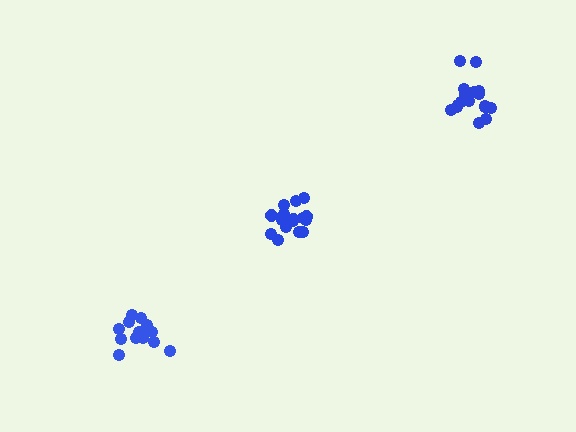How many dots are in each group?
Group 1: 16 dots, Group 2: 17 dots, Group 3: 14 dots (47 total).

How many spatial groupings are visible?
There are 3 spatial groupings.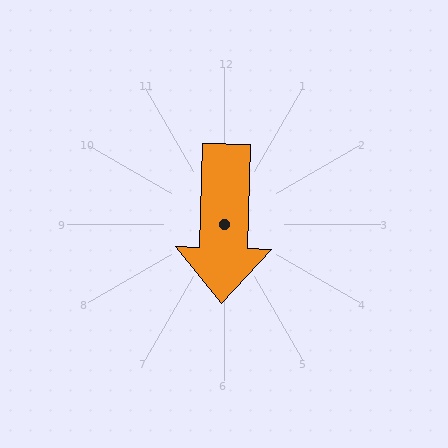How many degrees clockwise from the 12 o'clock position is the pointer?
Approximately 182 degrees.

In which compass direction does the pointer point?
South.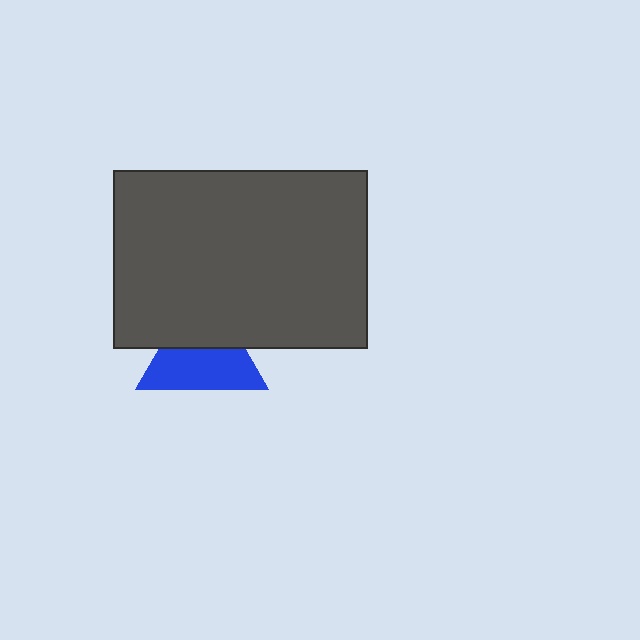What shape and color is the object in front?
The object in front is a dark gray rectangle.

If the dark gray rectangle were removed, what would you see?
You would see the complete blue triangle.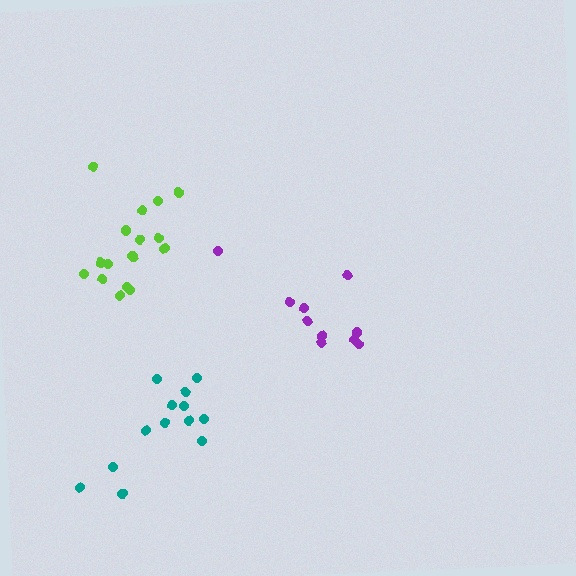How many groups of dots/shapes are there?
There are 3 groups.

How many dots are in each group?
Group 1: 10 dots, Group 2: 16 dots, Group 3: 13 dots (39 total).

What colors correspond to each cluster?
The clusters are colored: purple, lime, teal.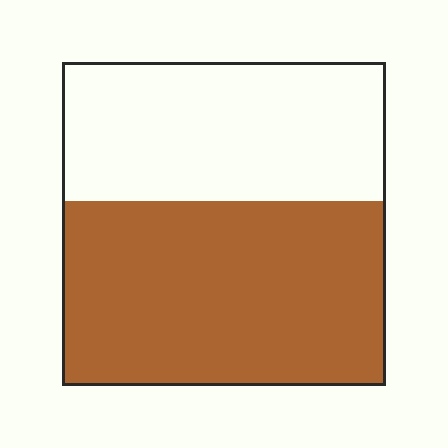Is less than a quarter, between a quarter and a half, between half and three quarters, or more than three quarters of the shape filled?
Between half and three quarters.